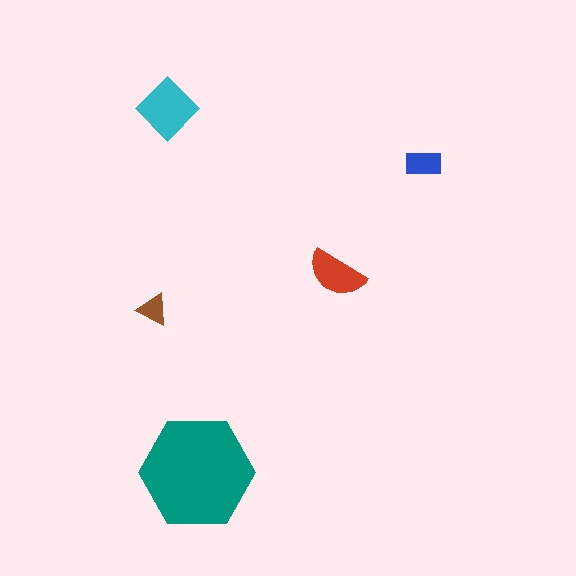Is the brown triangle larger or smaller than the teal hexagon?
Smaller.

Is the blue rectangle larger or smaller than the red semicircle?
Smaller.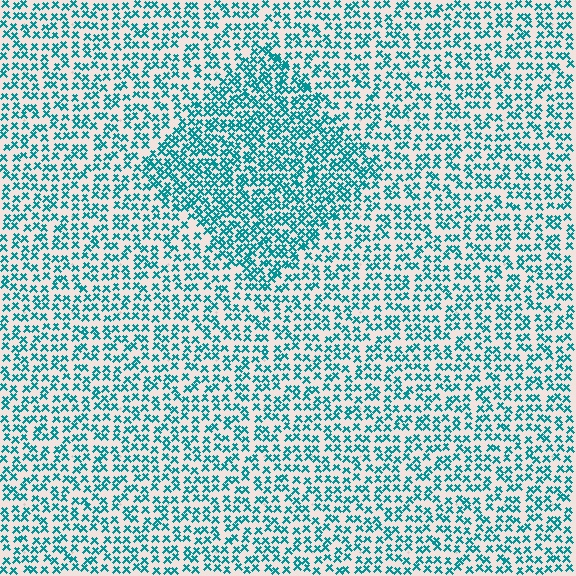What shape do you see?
I see a diamond.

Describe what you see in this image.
The image contains small teal elements arranged at two different densities. A diamond-shaped region is visible where the elements are more densely packed than the surrounding area.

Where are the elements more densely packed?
The elements are more densely packed inside the diamond boundary.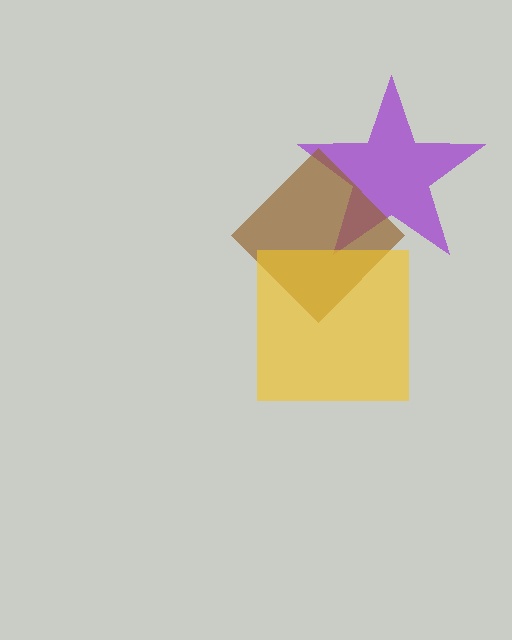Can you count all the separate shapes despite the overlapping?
Yes, there are 3 separate shapes.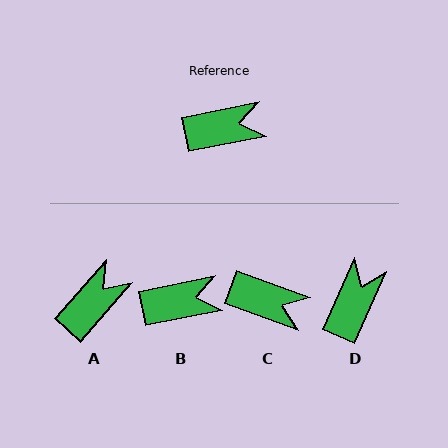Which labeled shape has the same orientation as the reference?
B.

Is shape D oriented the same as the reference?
No, it is off by about 54 degrees.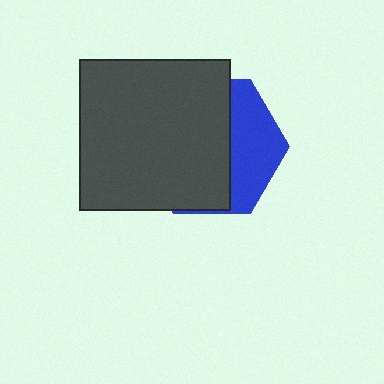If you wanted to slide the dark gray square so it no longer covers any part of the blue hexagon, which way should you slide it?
Slide it left — that is the most direct way to separate the two shapes.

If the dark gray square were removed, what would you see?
You would see the complete blue hexagon.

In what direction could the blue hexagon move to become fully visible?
The blue hexagon could move right. That would shift it out from behind the dark gray square entirely.